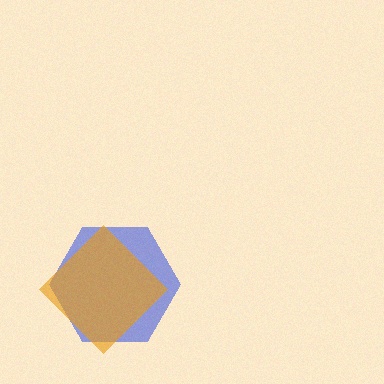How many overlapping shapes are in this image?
There are 2 overlapping shapes in the image.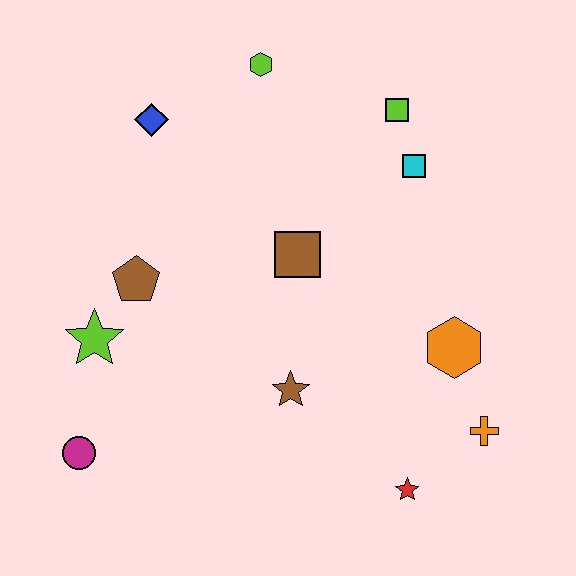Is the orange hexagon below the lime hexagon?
Yes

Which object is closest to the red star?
The orange cross is closest to the red star.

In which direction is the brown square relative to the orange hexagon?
The brown square is to the left of the orange hexagon.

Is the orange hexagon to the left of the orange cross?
Yes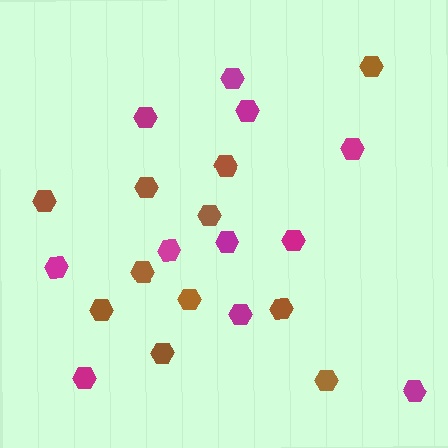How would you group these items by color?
There are 2 groups: one group of brown hexagons (11) and one group of magenta hexagons (11).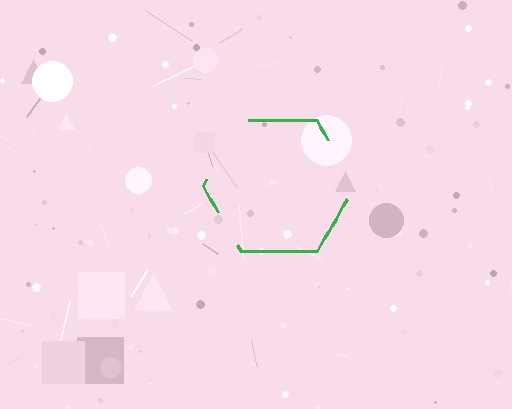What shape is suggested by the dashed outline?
The dashed outline suggests a hexagon.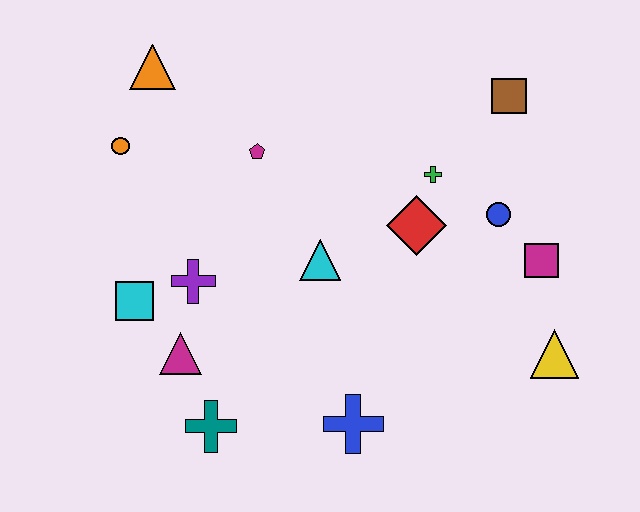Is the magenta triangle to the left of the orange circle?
No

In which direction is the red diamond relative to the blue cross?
The red diamond is above the blue cross.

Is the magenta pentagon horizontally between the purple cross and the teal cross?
No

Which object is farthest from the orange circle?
The yellow triangle is farthest from the orange circle.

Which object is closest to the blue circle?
The magenta square is closest to the blue circle.